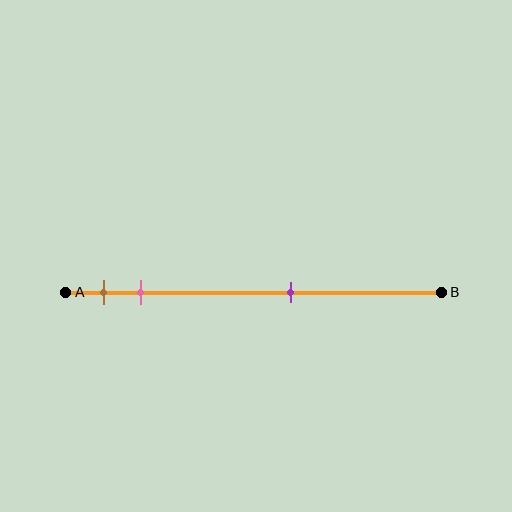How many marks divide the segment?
There are 3 marks dividing the segment.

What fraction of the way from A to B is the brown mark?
The brown mark is approximately 10% (0.1) of the way from A to B.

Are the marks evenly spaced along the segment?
No, the marks are not evenly spaced.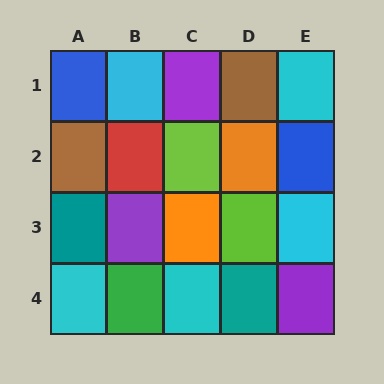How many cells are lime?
2 cells are lime.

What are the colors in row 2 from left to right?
Brown, red, lime, orange, blue.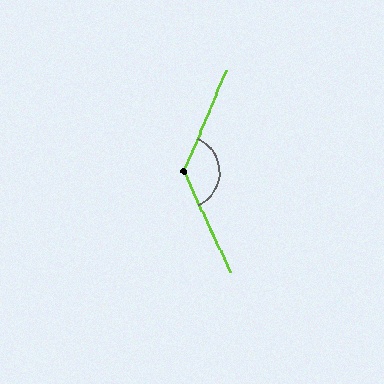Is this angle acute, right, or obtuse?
It is obtuse.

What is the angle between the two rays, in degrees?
Approximately 132 degrees.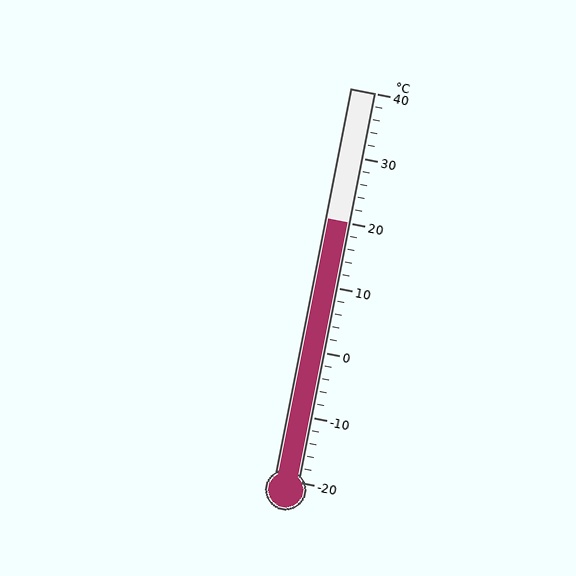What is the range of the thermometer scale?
The thermometer scale ranges from -20°C to 40°C.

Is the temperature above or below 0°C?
The temperature is above 0°C.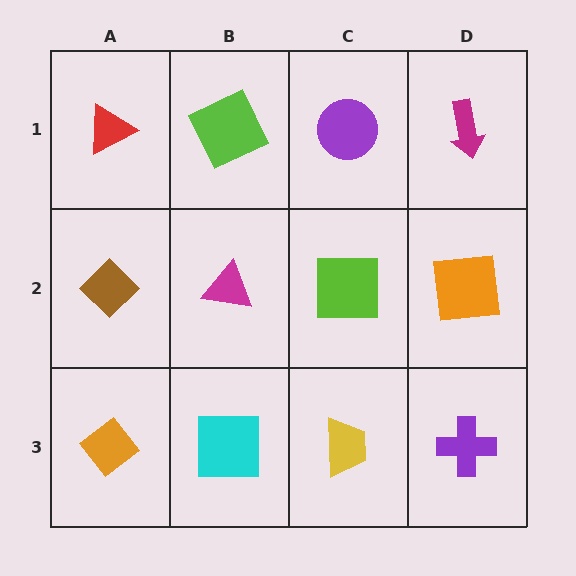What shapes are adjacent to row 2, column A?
A red triangle (row 1, column A), an orange diamond (row 3, column A), a magenta triangle (row 2, column B).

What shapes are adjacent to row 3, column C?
A lime square (row 2, column C), a cyan square (row 3, column B), a purple cross (row 3, column D).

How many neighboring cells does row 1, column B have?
3.